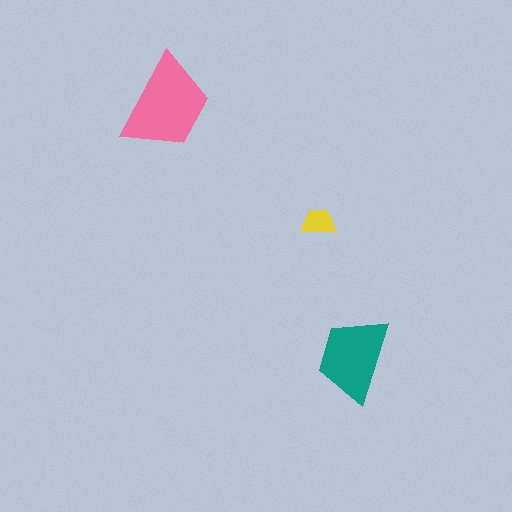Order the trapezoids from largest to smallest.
the pink one, the teal one, the yellow one.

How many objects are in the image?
There are 3 objects in the image.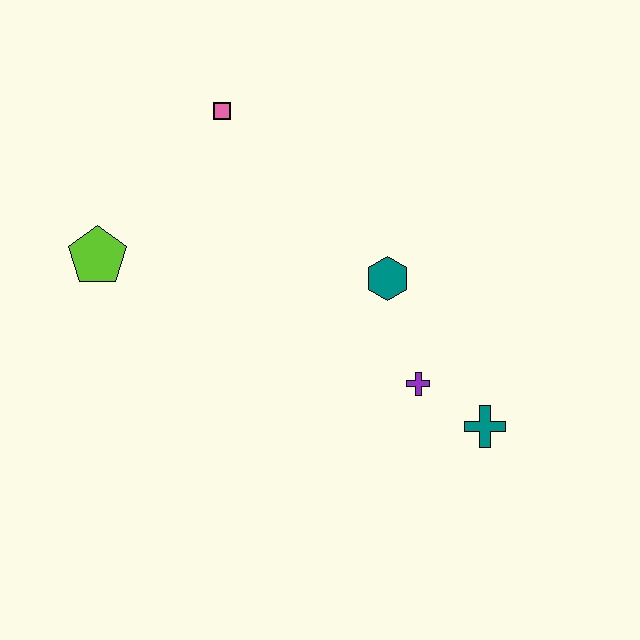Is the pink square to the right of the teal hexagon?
No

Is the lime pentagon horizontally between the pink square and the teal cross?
No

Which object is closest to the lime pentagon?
The pink square is closest to the lime pentagon.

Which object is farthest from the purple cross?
The lime pentagon is farthest from the purple cross.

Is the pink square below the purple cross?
No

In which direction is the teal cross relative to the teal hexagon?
The teal cross is below the teal hexagon.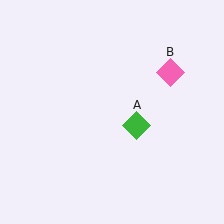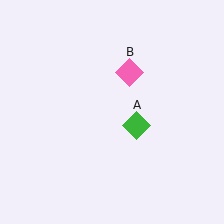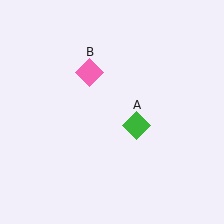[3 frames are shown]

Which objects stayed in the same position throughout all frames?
Green diamond (object A) remained stationary.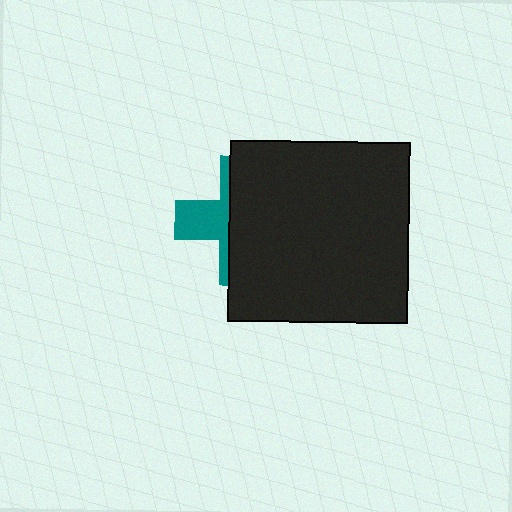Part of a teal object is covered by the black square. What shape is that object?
It is a cross.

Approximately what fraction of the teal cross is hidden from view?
Roughly 67% of the teal cross is hidden behind the black square.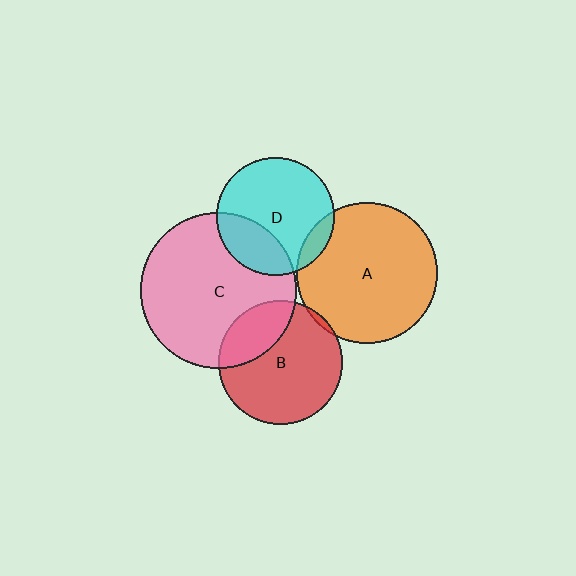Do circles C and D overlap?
Yes.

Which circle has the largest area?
Circle C (pink).